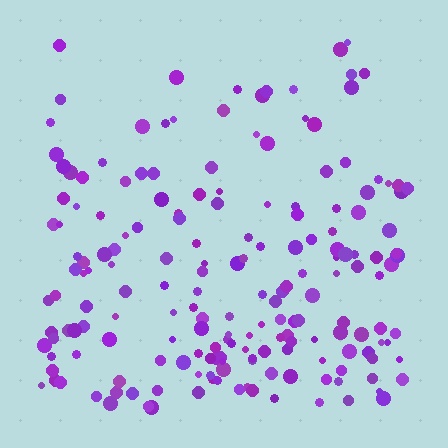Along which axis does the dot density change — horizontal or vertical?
Vertical.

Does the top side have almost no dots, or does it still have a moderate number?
Still a moderate number, just noticeably fewer than the bottom.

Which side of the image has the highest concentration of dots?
The bottom.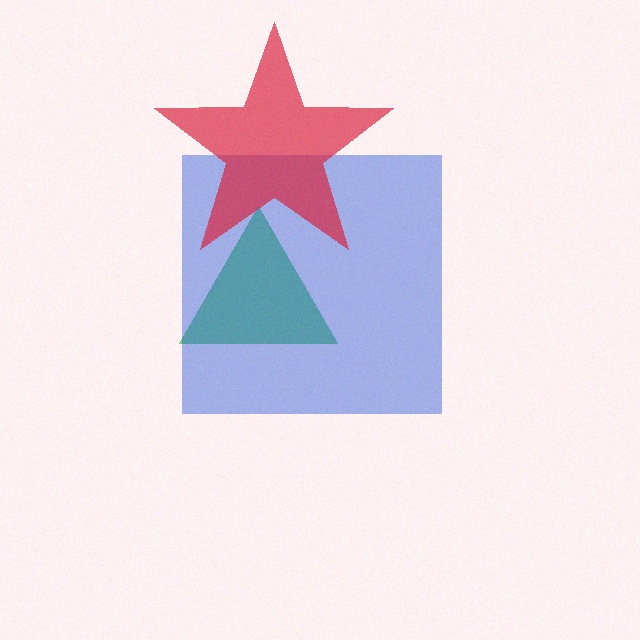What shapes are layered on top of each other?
The layered shapes are: a green triangle, a blue square, a red star.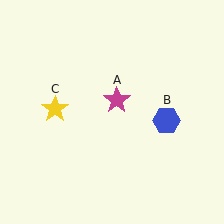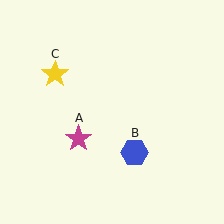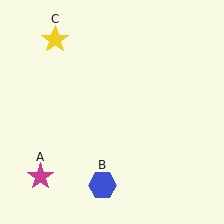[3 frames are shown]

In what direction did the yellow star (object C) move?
The yellow star (object C) moved up.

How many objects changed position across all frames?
3 objects changed position: magenta star (object A), blue hexagon (object B), yellow star (object C).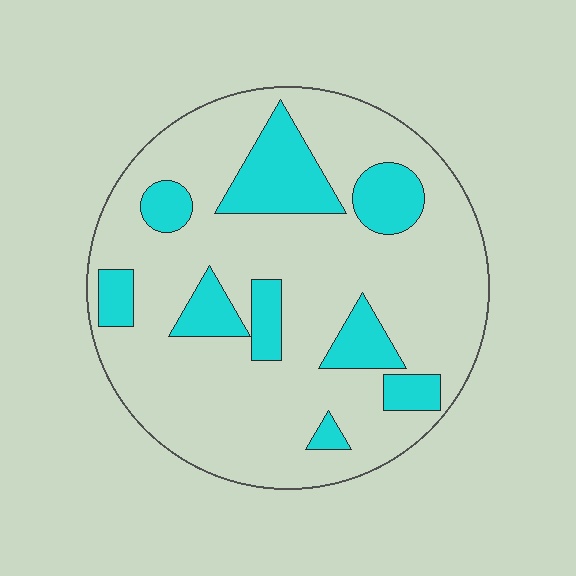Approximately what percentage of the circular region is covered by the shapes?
Approximately 20%.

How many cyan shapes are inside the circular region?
9.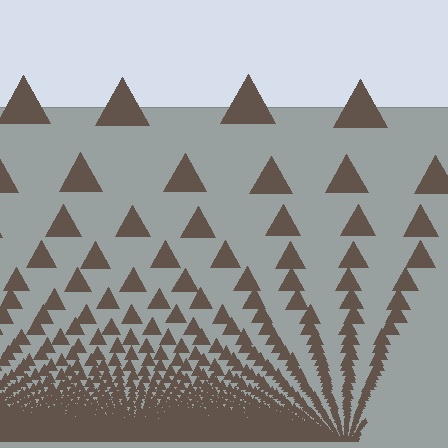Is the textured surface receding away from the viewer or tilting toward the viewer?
The surface appears to tilt toward the viewer. Texture elements get larger and sparser toward the top.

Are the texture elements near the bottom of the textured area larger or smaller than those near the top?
Smaller. The gradient is inverted — elements near the bottom are smaller and denser.